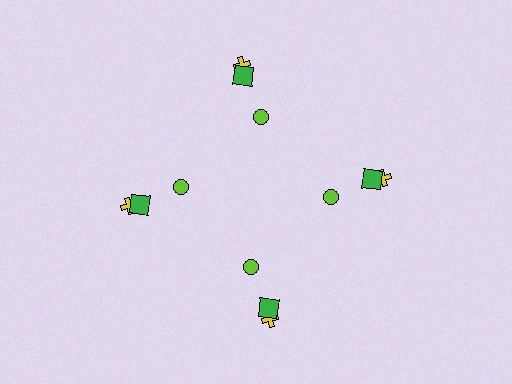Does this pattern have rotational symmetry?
Yes, this pattern has 4-fold rotational symmetry. It looks the same after rotating 90 degrees around the center.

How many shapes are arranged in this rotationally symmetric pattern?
There are 12 shapes, arranged in 4 groups of 3.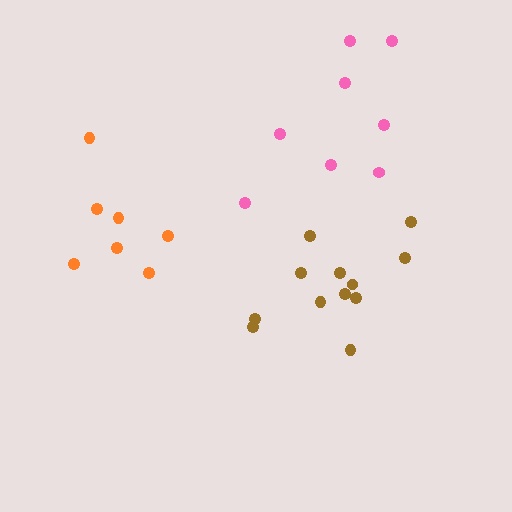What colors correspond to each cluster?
The clusters are colored: orange, brown, pink.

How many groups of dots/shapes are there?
There are 3 groups.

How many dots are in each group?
Group 1: 7 dots, Group 2: 12 dots, Group 3: 8 dots (27 total).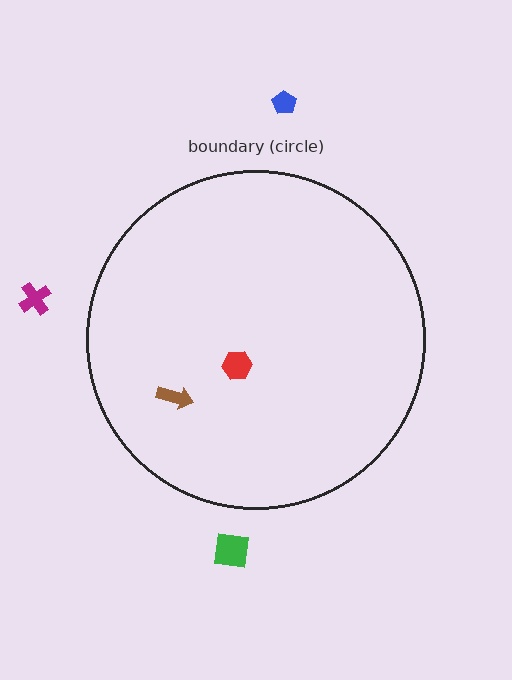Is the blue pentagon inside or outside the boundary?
Outside.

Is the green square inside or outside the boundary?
Outside.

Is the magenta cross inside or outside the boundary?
Outside.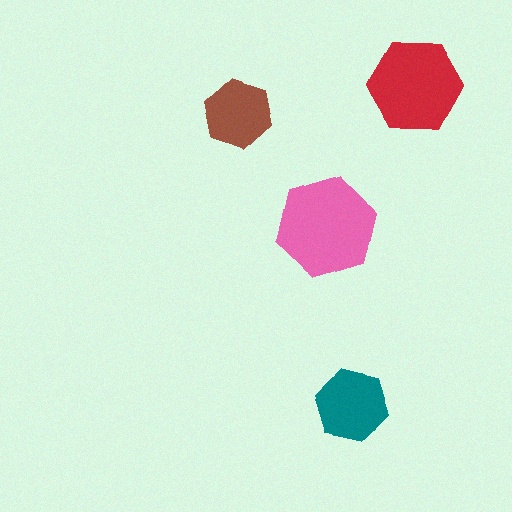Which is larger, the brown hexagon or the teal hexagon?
The teal one.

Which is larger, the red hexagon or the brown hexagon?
The red one.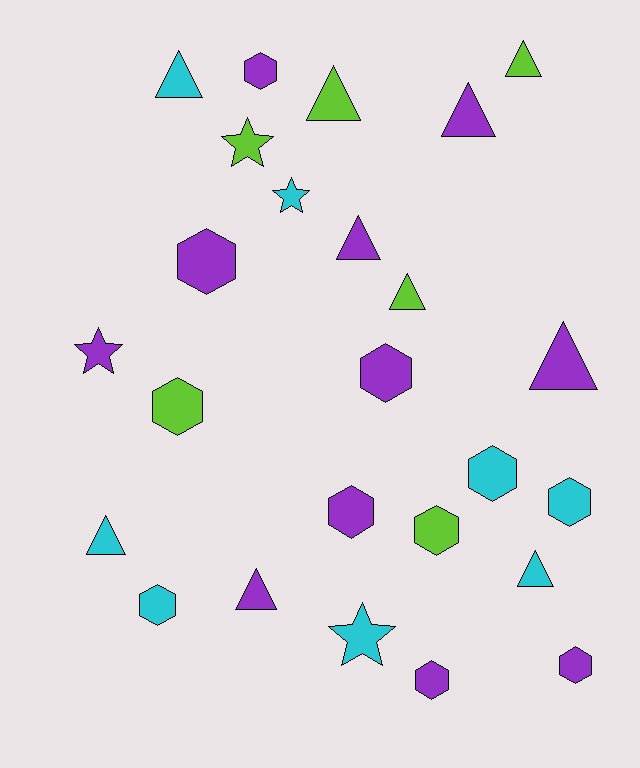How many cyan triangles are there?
There are 3 cyan triangles.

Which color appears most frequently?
Purple, with 11 objects.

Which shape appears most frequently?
Hexagon, with 11 objects.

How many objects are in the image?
There are 25 objects.